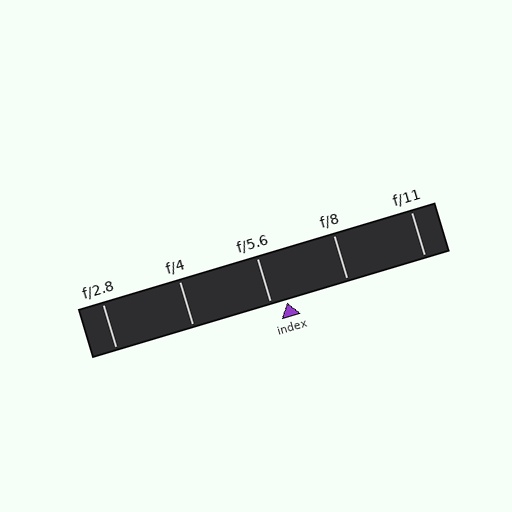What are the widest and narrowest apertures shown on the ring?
The widest aperture shown is f/2.8 and the narrowest is f/11.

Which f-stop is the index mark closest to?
The index mark is closest to f/5.6.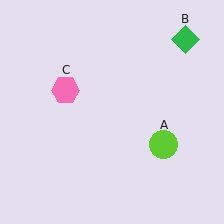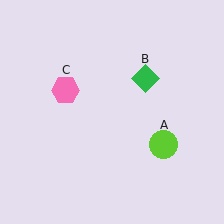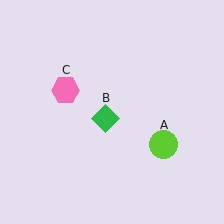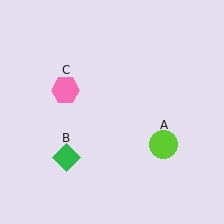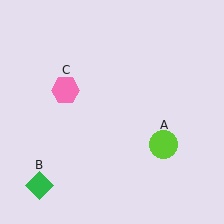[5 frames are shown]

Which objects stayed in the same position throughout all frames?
Lime circle (object A) and pink hexagon (object C) remained stationary.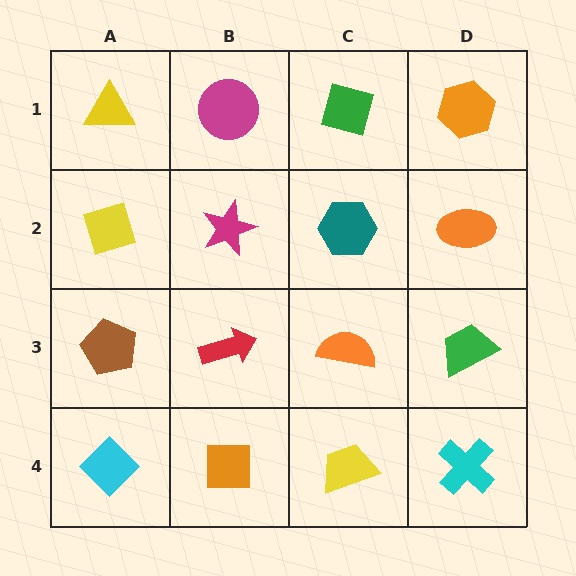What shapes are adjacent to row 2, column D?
An orange hexagon (row 1, column D), a green trapezoid (row 3, column D), a teal hexagon (row 2, column C).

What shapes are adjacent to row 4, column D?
A green trapezoid (row 3, column D), a yellow trapezoid (row 4, column C).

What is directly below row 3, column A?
A cyan diamond.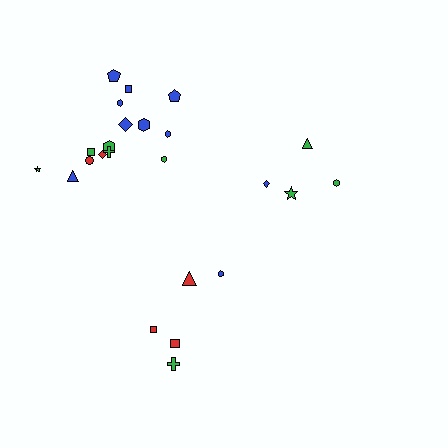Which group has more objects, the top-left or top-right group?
The top-left group.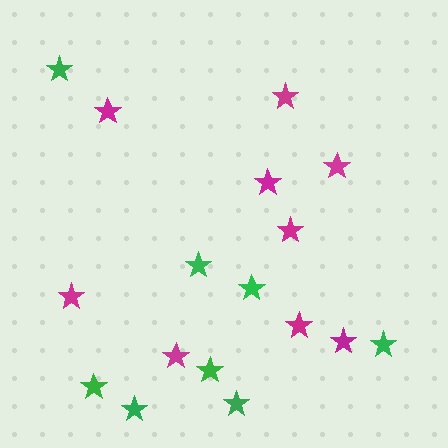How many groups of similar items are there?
There are 2 groups: one group of green stars (8) and one group of magenta stars (9).